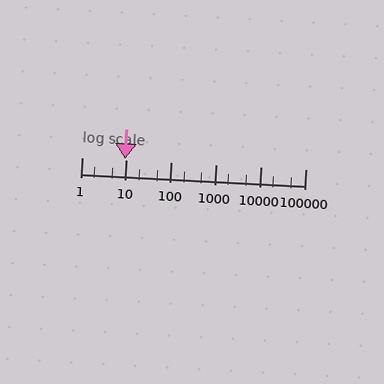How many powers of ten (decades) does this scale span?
The scale spans 5 decades, from 1 to 100000.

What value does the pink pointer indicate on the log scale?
The pointer indicates approximately 9.4.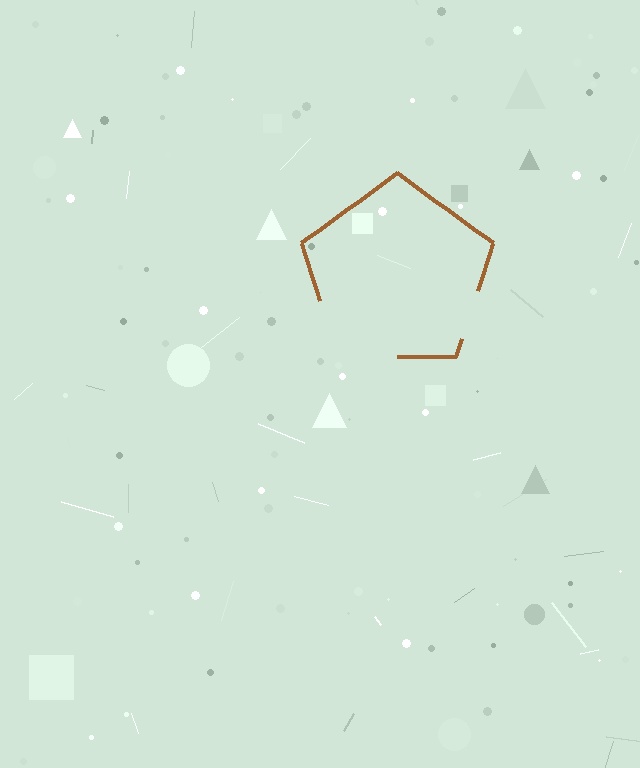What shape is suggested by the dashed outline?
The dashed outline suggests a pentagon.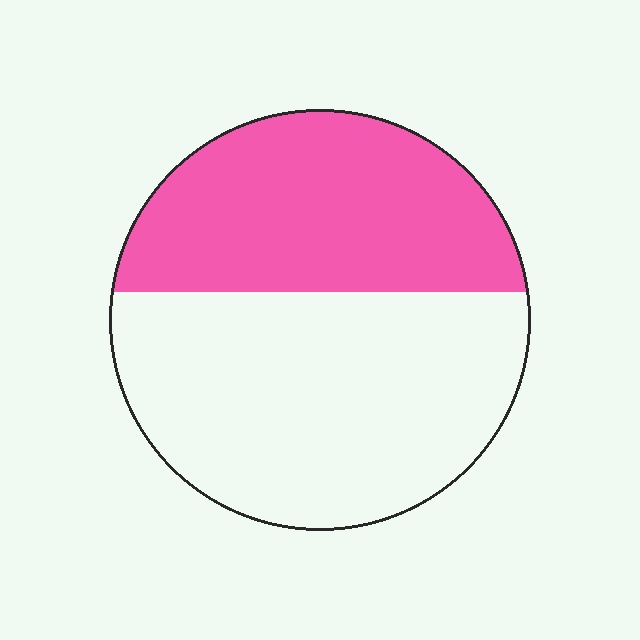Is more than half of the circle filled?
No.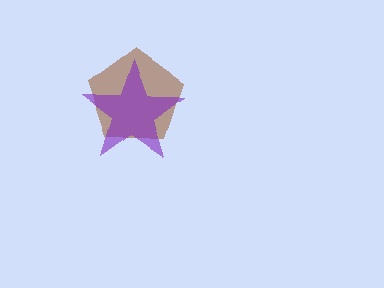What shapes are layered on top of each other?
The layered shapes are: a brown pentagon, a purple star.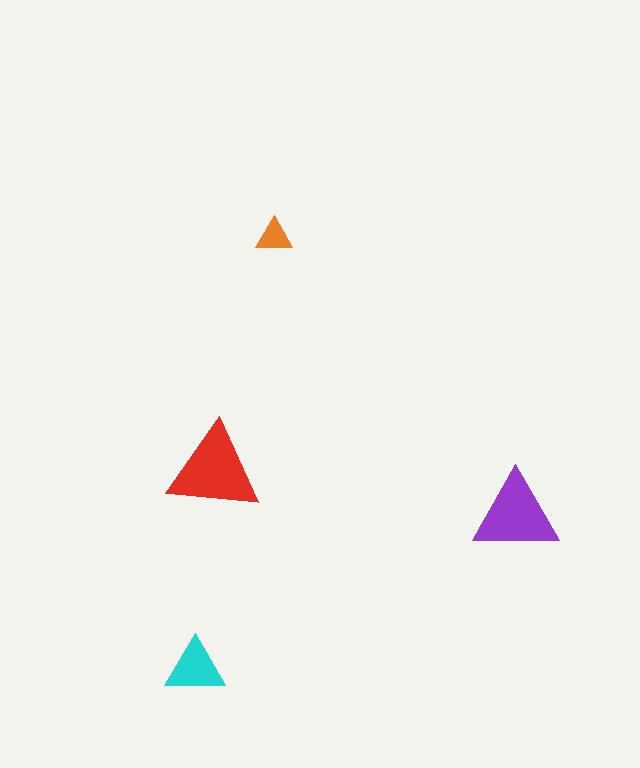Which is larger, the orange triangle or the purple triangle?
The purple one.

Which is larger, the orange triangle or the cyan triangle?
The cyan one.